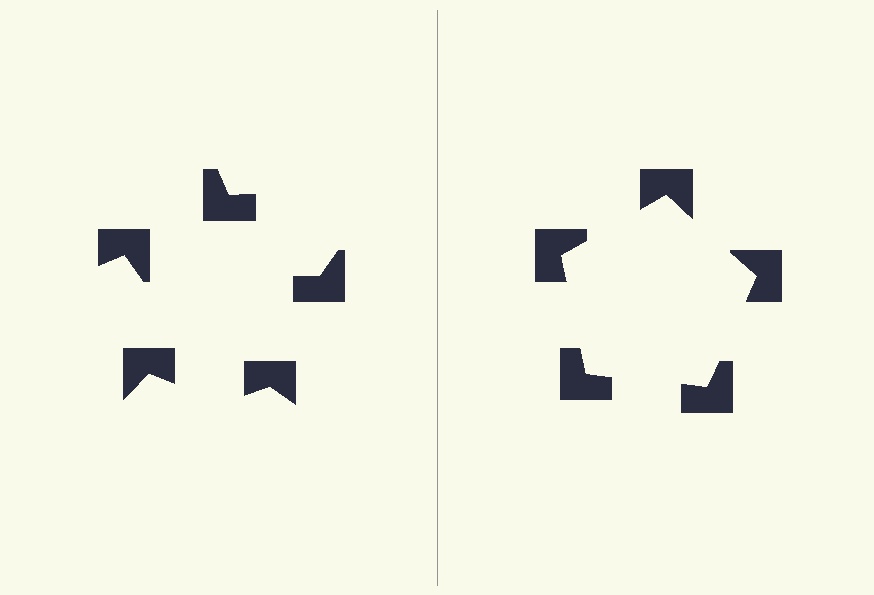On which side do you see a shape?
An illusory pentagon appears on the right side. On the left side the wedge cuts are rotated, so no coherent shape forms.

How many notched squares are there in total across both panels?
10 — 5 on each side.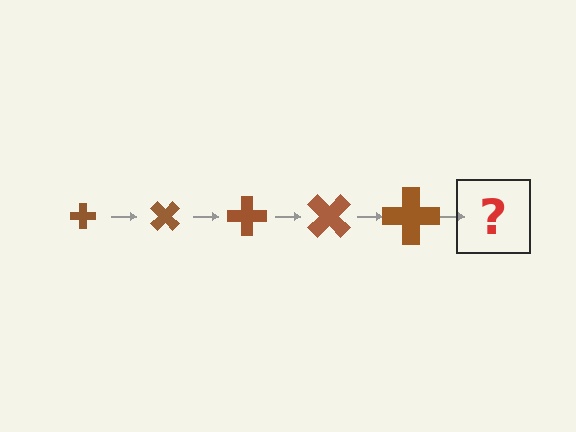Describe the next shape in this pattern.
It should be a cross, larger than the previous one and rotated 225 degrees from the start.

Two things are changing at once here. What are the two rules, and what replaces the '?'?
The two rules are that the cross grows larger each step and it rotates 45 degrees each step. The '?' should be a cross, larger than the previous one and rotated 225 degrees from the start.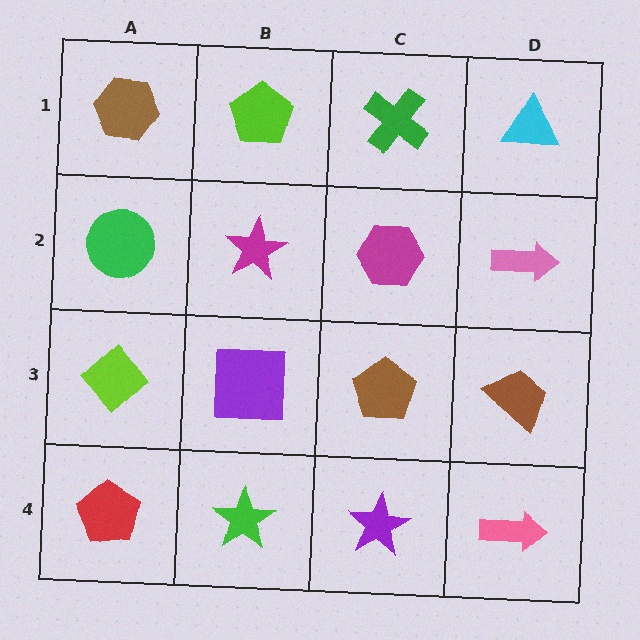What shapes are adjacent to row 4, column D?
A brown trapezoid (row 3, column D), a purple star (row 4, column C).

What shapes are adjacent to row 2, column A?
A brown hexagon (row 1, column A), a lime diamond (row 3, column A), a magenta star (row 2, column B).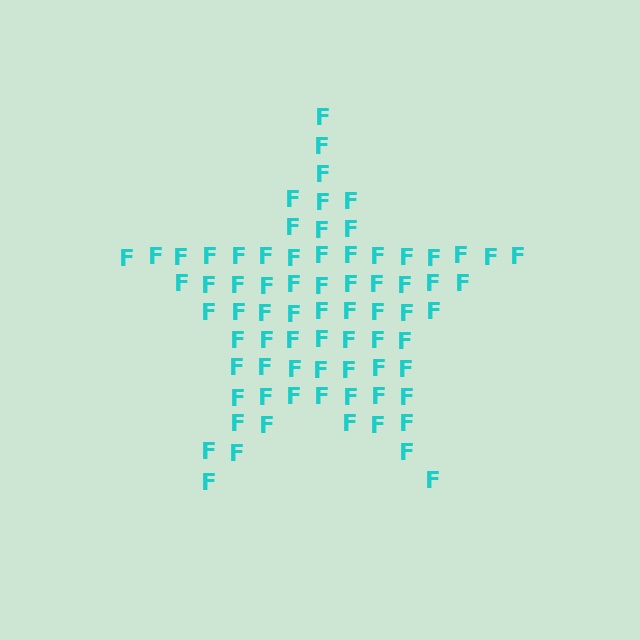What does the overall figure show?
The overall figure shows a star.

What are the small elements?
The small elements are letter F's.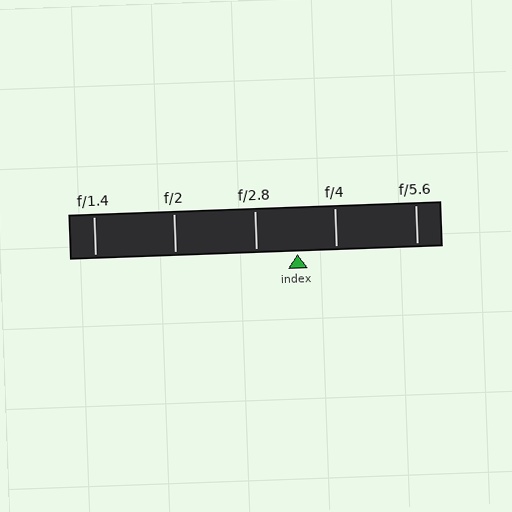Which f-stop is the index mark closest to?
The index mark is closest to f/4.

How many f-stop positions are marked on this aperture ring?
There are 5 f-stop positions marked.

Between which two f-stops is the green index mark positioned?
The index mark is between f/2.8 and f/4.